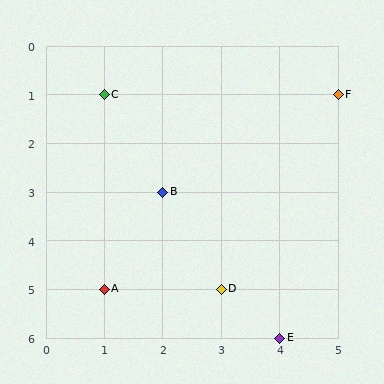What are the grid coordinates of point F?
Point F is at grid coordinates (5, 1).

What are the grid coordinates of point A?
Point A is at grid coordinates (1, 5).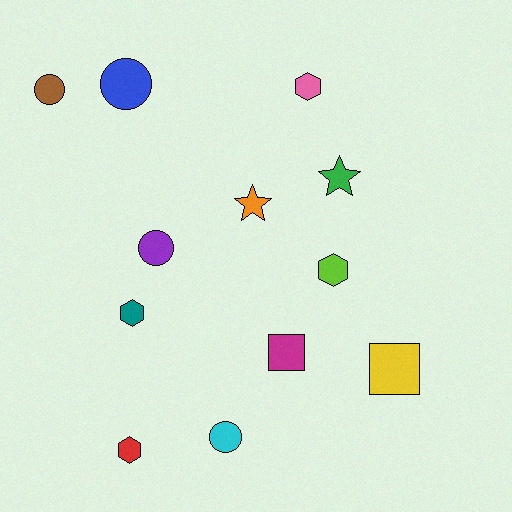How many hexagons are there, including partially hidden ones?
There are 4 hexagons.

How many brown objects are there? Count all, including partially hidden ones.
There is 1 brown object.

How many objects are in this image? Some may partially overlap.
There are 12 objects.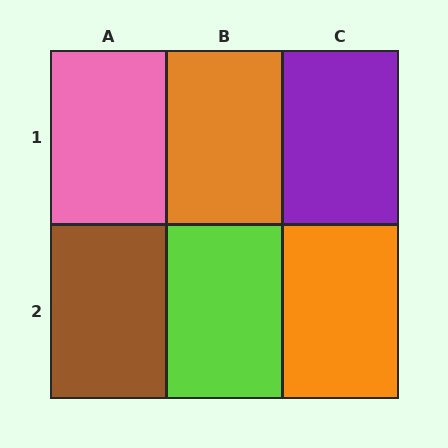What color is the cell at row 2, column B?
Lime.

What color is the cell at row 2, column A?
Brown.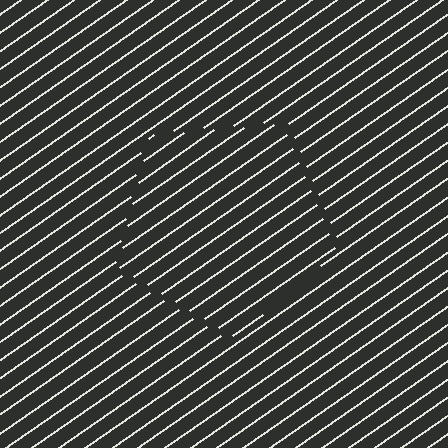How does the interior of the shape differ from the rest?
The interior of the shape contains the same grating, shifted by half a period — the contour is defined by the phase discontinuity where line-ends from the inner and outer gratings abut.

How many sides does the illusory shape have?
5 sides — the line-ends trace a pentagon.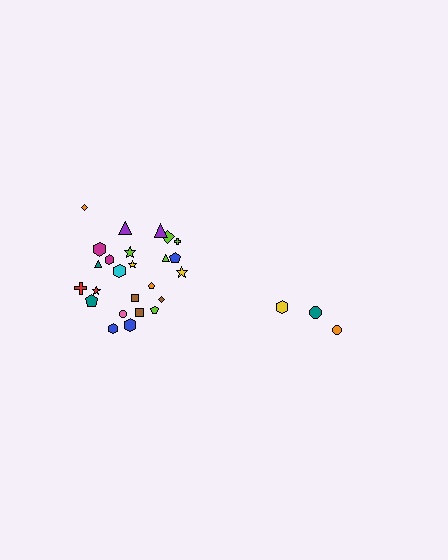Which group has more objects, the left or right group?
The left group.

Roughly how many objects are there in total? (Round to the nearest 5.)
Roughly 30 objects in total.